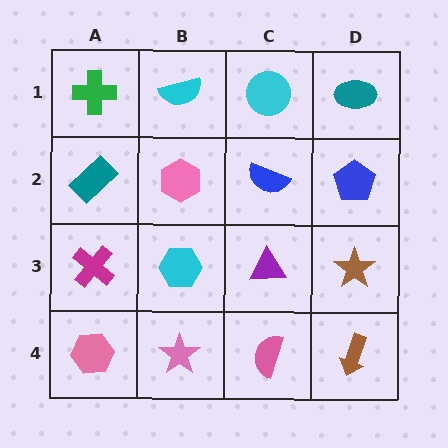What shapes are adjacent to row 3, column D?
A blue pentagon (row 2, column D), a brown arrow (row 4, column D), a purple triangle (row 3, column C).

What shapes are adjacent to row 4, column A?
A magenta cross (row 3, column A), a pink star (row 4, column B).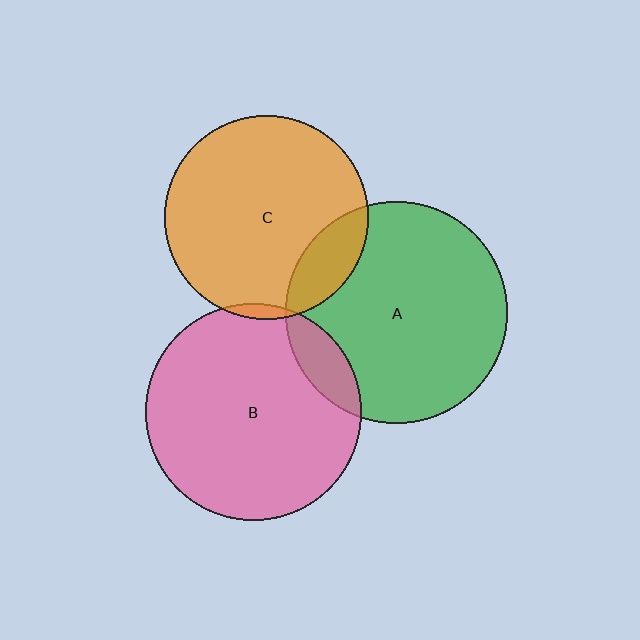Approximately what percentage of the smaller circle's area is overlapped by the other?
Approximately 15%.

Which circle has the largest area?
Circle A (green).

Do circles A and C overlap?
Yes.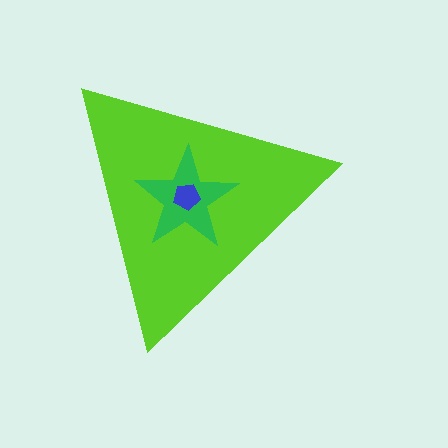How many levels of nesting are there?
3.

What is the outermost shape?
The lime triangle.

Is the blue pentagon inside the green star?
Yes.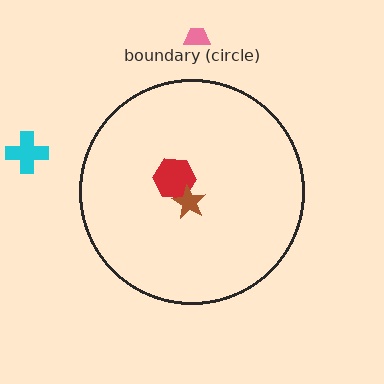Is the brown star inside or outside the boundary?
Inside.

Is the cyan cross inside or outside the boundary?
Outside.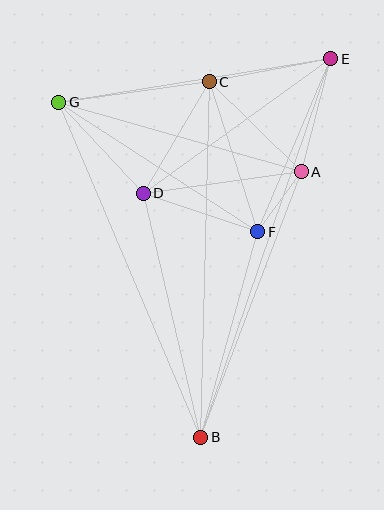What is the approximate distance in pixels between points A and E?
The distance between A and E is approximately 117 pixels.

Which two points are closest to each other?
Points A and F are closest to each other.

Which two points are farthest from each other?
Points B and E are farthest from each other.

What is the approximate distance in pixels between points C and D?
The distance between C and D is approximately 130 pixels.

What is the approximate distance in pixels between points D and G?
The distance between D and G is approximately 124 pixels.